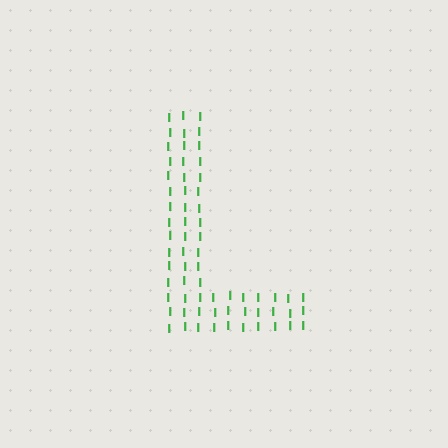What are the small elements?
The small elements are letter I's.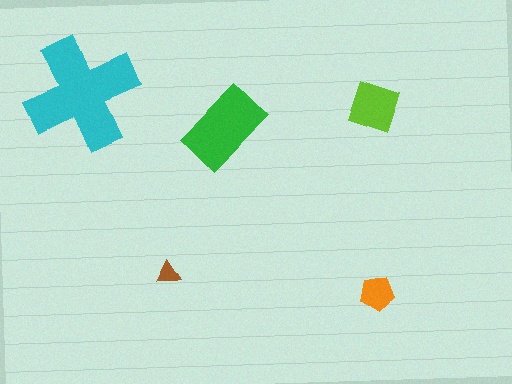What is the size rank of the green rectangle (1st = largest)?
2nd.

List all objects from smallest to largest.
The brown triangle, the orange pentagon, the lime diamond, the green rectangle, the cyan cross.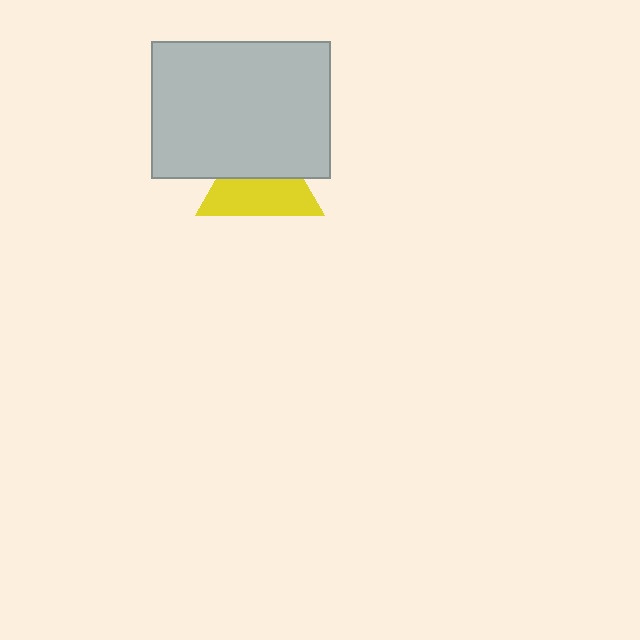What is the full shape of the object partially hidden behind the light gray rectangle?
The partially hidden object is a yellow triangle.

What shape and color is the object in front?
The object in front is a light gray rectangle.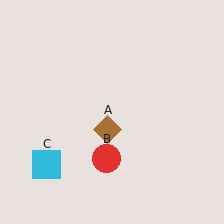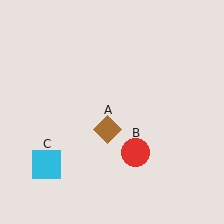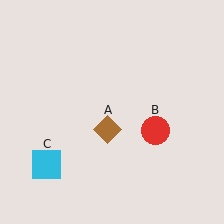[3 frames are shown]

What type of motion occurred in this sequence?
The red circle (object B) rotated counterclockwise around the center of the scene.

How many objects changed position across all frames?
1 object changed position: red circle (object B).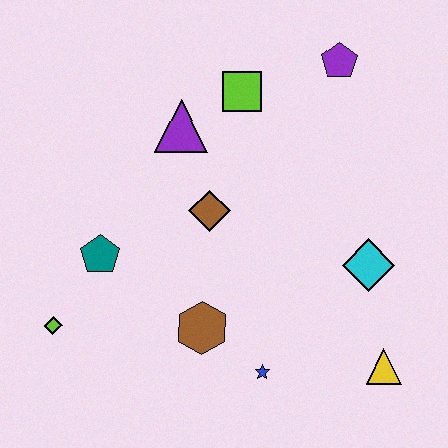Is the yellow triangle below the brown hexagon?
Yes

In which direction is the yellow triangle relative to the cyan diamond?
The yellow triangle is below the cyan diamond.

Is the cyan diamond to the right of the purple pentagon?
Yes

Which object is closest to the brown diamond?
The purple triangle is closest to the brown diamond.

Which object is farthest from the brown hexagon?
The purple pentagon is farthest from the brown hexagon.